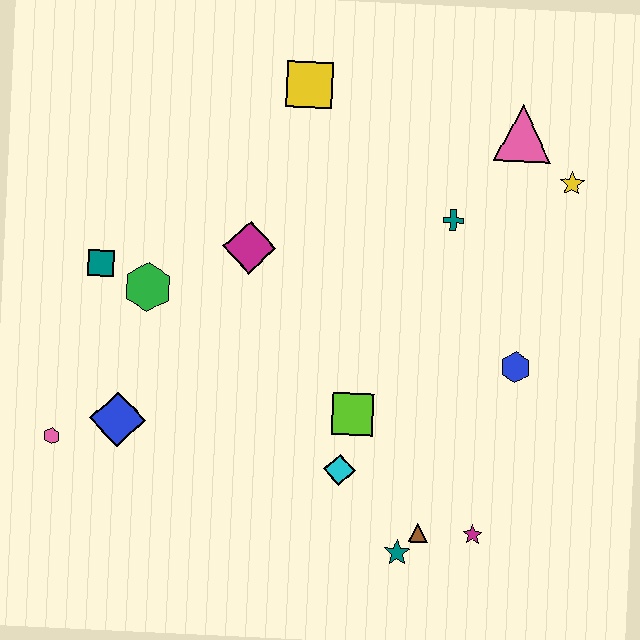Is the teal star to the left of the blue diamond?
No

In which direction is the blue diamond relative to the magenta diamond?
The blue diamond is below the magenta diamond.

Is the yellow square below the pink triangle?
No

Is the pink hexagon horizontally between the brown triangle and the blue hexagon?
No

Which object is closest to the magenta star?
The brown triangle is closest to the magenta star.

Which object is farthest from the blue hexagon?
The pink hexagon is farthest from the blue hexagon.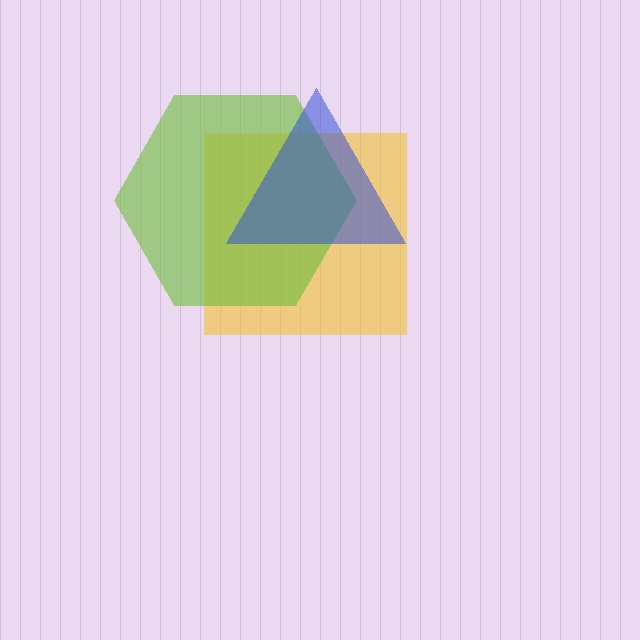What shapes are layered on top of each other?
The layered shapes are: a yellow square, a lime hexagon, a blue triangle.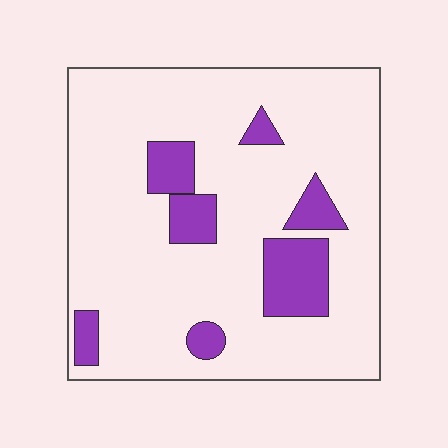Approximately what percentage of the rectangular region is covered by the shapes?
Approximately 15%.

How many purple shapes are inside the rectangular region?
7.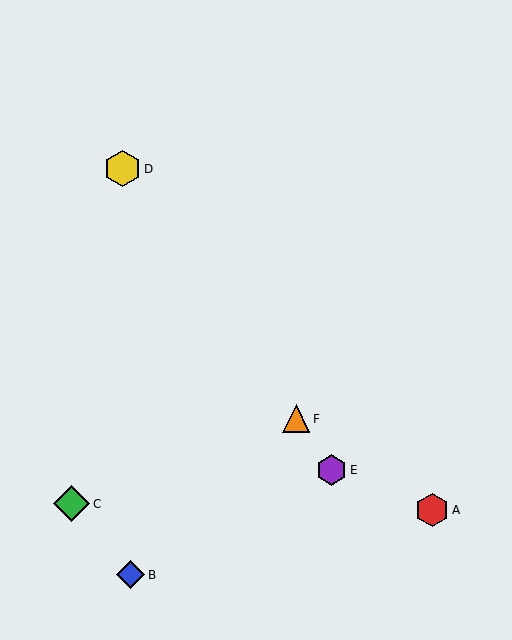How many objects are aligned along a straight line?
3 objects (D, E, F) are aligned along a straight line.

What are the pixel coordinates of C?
Object C is at (72, 504).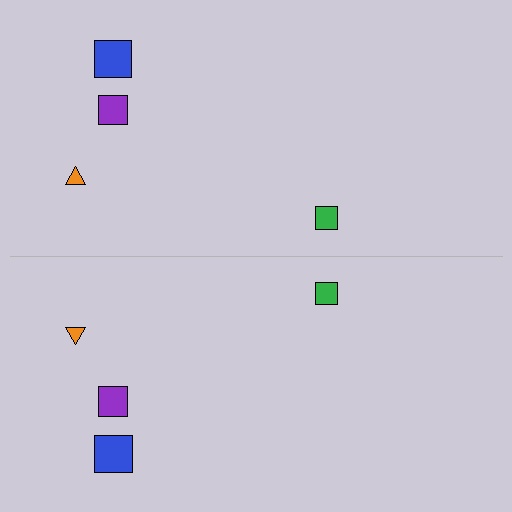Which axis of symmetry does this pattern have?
The pattern has a horizontal axis of symmetry running through the center of the image.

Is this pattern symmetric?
Yes, this pattern has bilateral (reflection) symmetry.